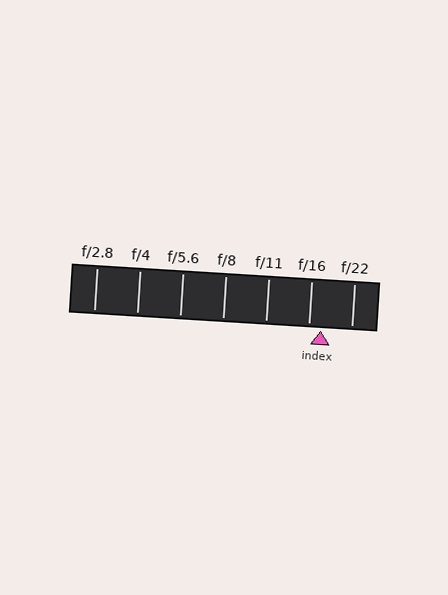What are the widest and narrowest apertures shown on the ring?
The widest aperture shown is f/2.8 and the narrowest is f/22.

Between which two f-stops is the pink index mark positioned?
The index mark is between f/16 and f/22.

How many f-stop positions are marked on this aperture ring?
There are 7 f-stop positions marked.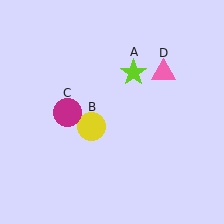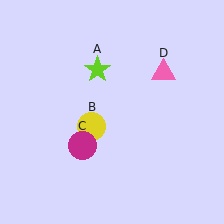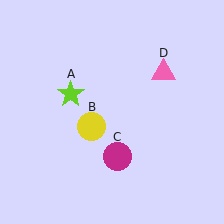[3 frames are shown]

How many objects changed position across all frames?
2 objects changed position: lime star (object A), magenta circle (object C).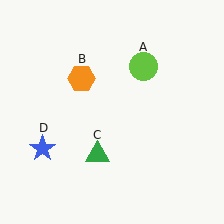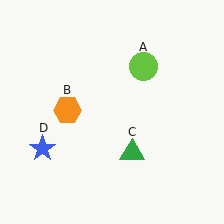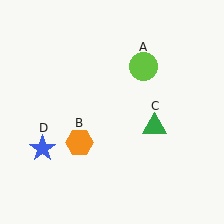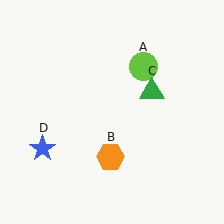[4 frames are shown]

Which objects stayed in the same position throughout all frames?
Lime circle (object A) and blue star (object D) remained stationary.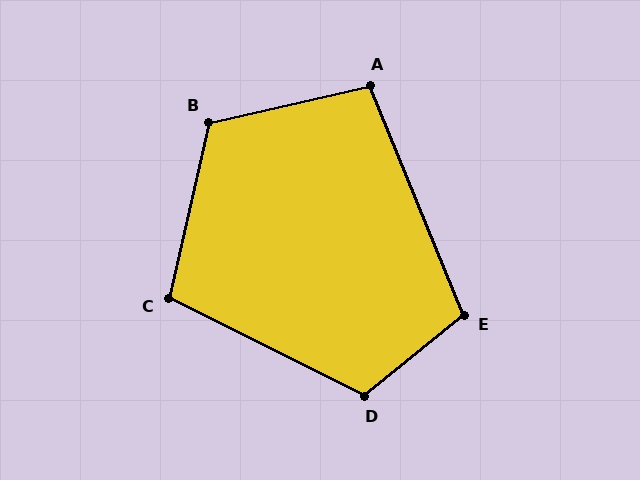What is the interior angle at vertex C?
Approximately 104 degrees (obtuse).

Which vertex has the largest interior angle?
B, at approximately 115 degrees.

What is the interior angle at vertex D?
Approximately 114 degrees (obtuse).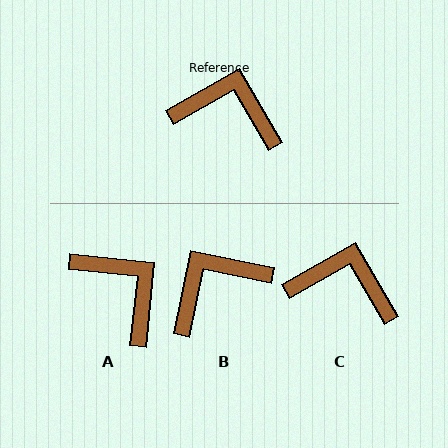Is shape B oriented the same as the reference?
No, it is off by about 49 degrees.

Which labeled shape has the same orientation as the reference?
C.